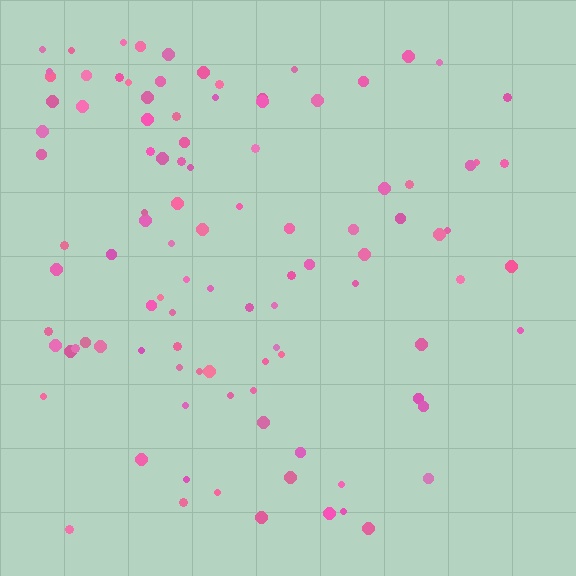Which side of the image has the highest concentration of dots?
The left.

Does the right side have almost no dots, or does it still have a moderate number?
Still a moderate number, just noticeably fewer than the left.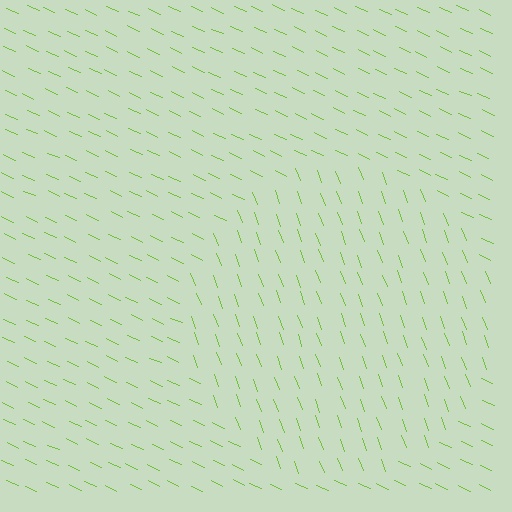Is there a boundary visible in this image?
Yes, there is a texture boundary formed by a change in line orientation.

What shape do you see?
I see a circle.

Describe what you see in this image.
The image is filled with small lime line segments. A circle region in the image has lines oriented differently from the surrounding lines, creating a visible texture boundary.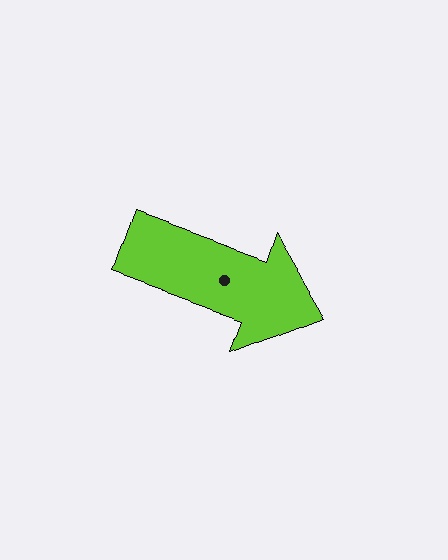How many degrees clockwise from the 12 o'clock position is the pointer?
Approximately 110 degrees.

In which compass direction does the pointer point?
East.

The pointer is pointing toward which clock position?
Roughly 4 o'clock.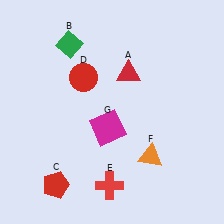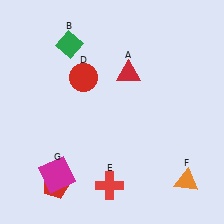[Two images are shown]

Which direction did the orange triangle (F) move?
The orange triangle (F) moved right.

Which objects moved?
The objects that moved are: the orange triangle (F), the magenta square (G).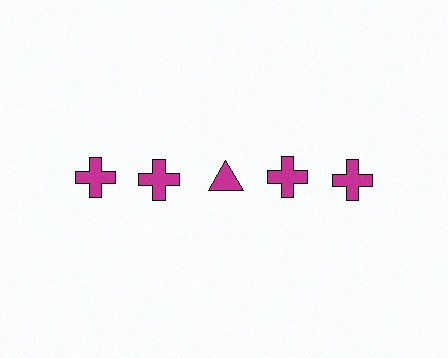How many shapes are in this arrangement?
There are 5 shapes arranged in a grid pattern.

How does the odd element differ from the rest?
It has a different shape: triangle instead of cross.